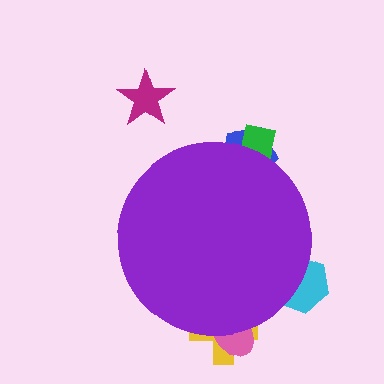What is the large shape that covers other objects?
A purple circle.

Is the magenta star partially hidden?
No, the magenta star is fully visible.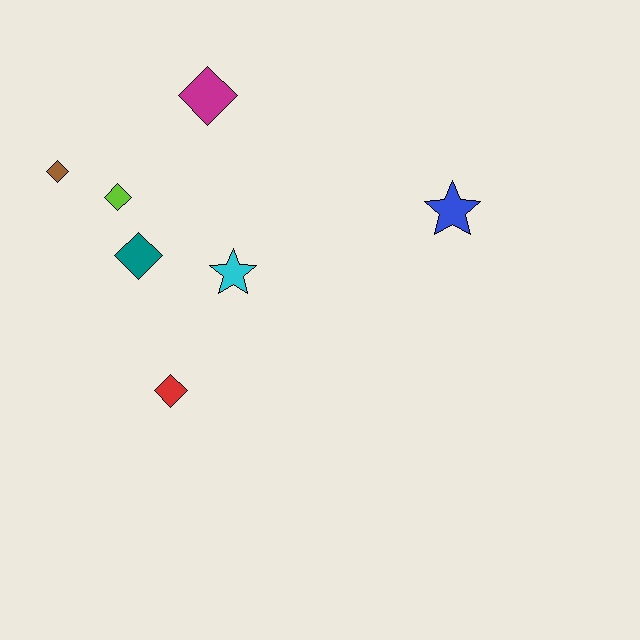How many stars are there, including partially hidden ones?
There are 2 stars.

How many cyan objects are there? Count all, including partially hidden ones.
There is 1 cyan object.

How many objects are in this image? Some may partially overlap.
There are 7 objects.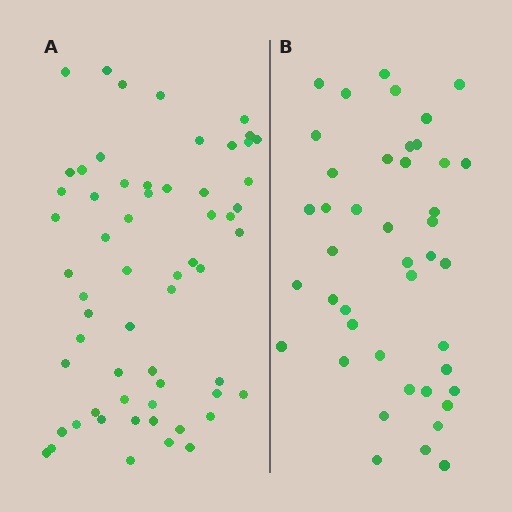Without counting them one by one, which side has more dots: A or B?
Region A (the left region) has more dots.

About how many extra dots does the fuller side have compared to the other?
Region A has approximately 15 more dots than region B.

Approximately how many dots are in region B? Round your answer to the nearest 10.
About 40 dots. (The exact count is 43, which rounds to 40.)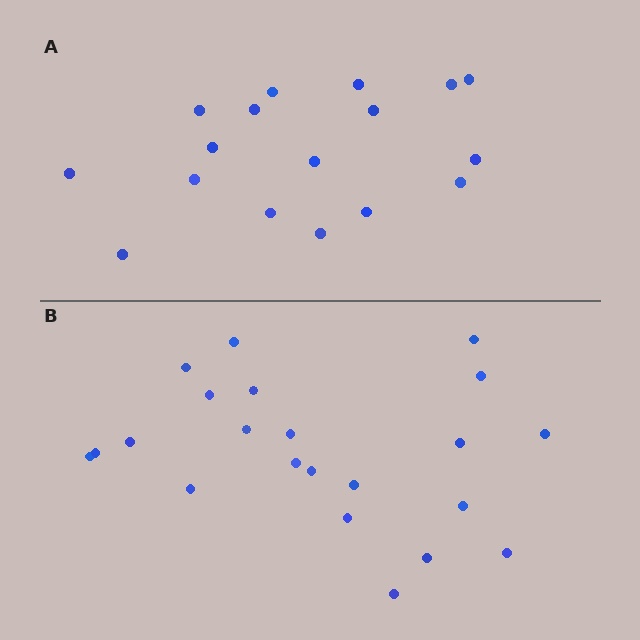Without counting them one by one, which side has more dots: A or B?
Region B (the bottom region) has more dots.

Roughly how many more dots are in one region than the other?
Region B has about 5 more dots than region A.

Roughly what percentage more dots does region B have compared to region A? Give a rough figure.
About 30% more.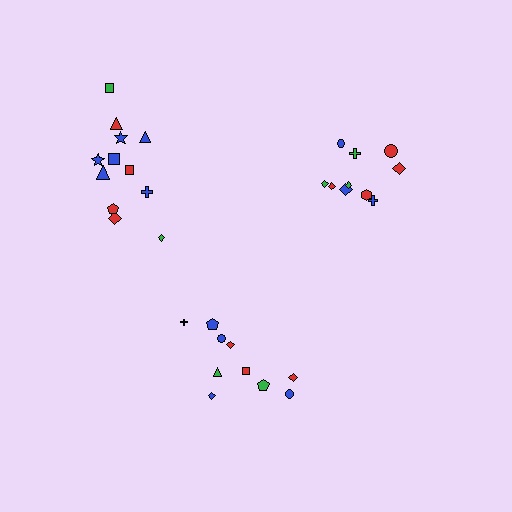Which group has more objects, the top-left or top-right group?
The top-left group.